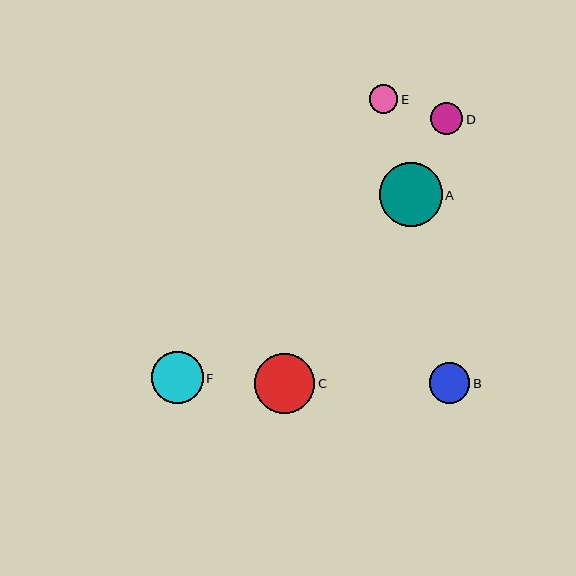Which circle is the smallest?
Circle E is the smallest with a size of approximately 29 pixels.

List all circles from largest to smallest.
From largest to smallest: A, C, F, B, D, E.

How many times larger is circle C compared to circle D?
Circle C is approximately 1.9 times the size of circle D.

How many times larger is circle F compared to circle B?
Circle F is approximately 1.3 times the size of circle B.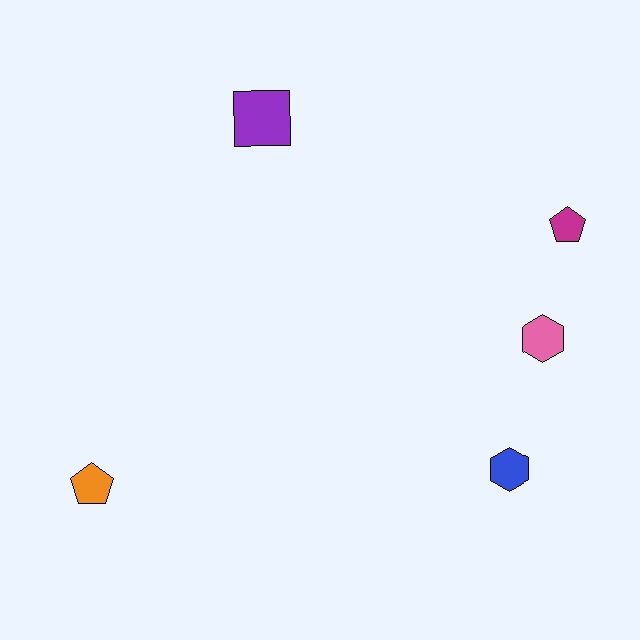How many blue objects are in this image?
There is 1 blue object.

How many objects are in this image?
There are 5 objects.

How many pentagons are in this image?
There are 2 pentagons.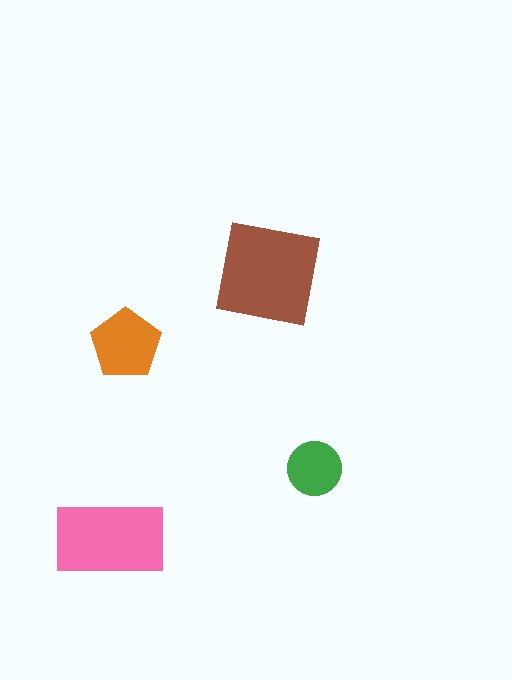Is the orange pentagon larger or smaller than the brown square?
Smaller.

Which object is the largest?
The brown square.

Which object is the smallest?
The green circle.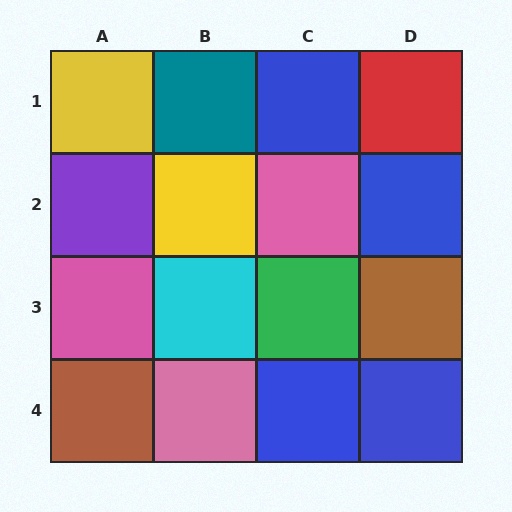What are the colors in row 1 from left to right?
Yellow, teal, blue, red.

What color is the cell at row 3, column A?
Pink.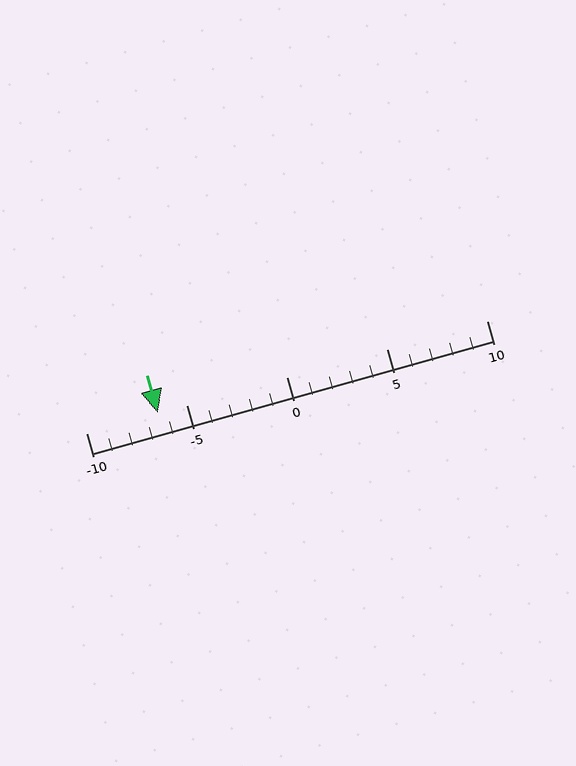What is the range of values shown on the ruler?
The ruler shows values from -10 to 10.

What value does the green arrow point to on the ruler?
The green arrow points to approximately -6.